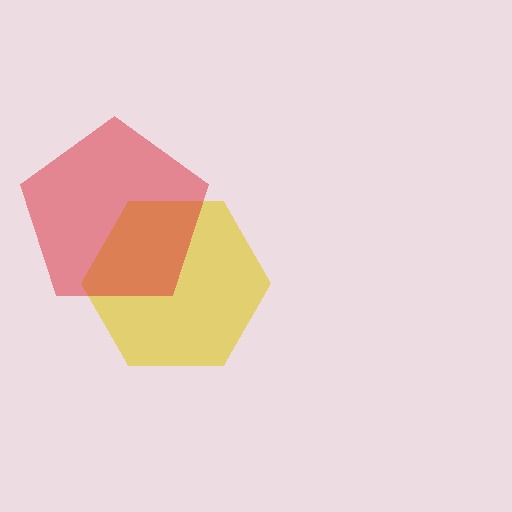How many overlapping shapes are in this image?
There are 2 overlapping shapes in the image.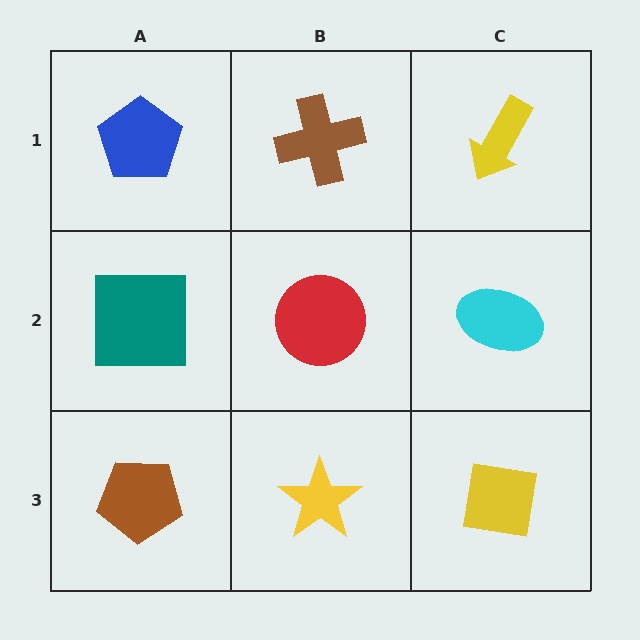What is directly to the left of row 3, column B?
A brown pentagon.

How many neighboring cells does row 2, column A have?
3.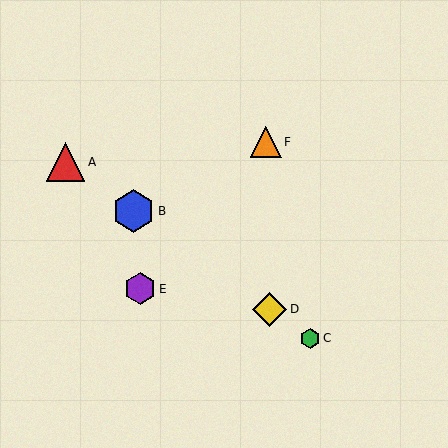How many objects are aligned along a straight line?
4 objects (A, B, C, D) are aligned along a straight line.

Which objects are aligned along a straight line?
Objects A, B, C, D are aligned along a straight line.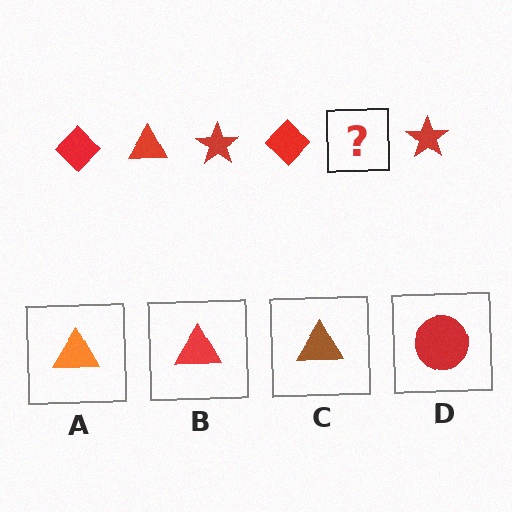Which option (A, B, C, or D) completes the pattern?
B.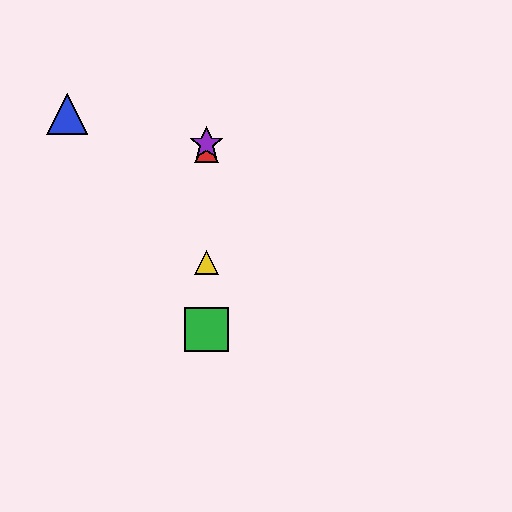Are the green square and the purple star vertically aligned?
Yes, both are at x≈206.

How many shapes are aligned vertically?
4 shapes (the red triangle, the green square, the yellow triangle, the purple star) are aligned vertically.